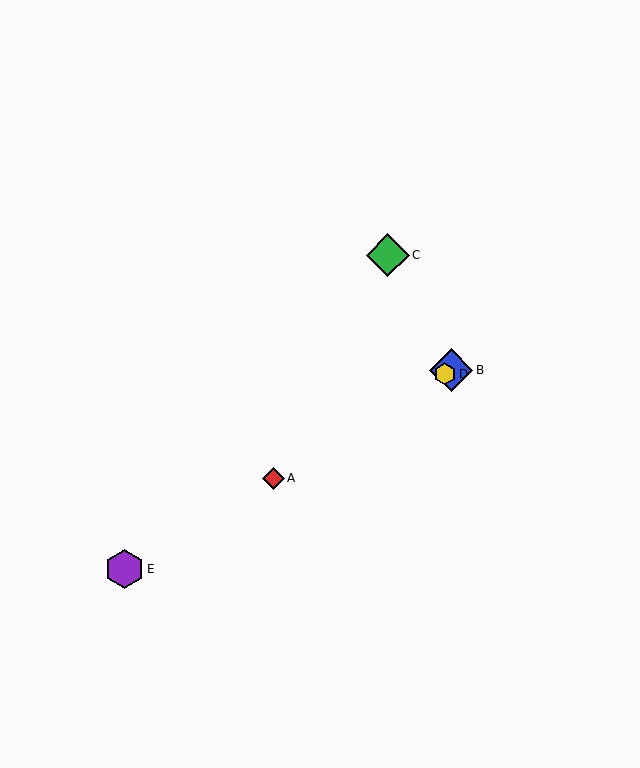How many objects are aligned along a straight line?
4 objects (A, B, D, E) are aligned along a straight line.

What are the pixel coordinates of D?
Object D is at (445, 374).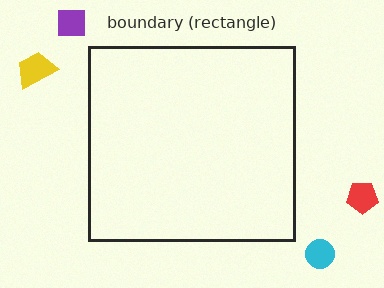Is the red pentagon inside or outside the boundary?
Outside.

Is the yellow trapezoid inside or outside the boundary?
Outside.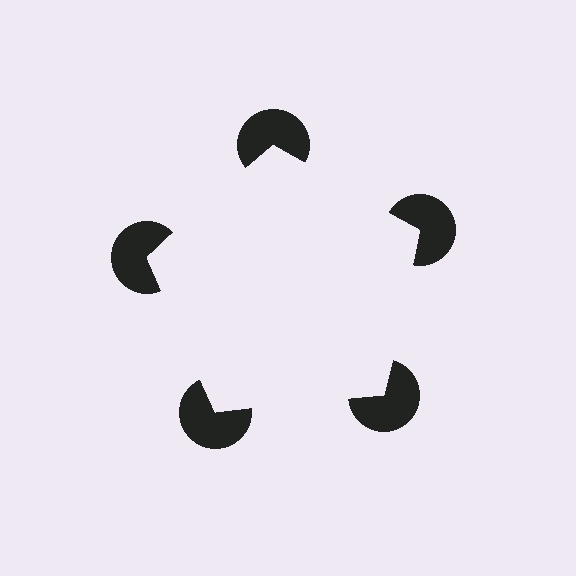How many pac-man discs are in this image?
There are 5 — one at each vertex of the illusory pentagon.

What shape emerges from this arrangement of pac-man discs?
An illusory pentagon — its edges are inferred from the aligned wedge cuts in the pac-man discs, not physically drawn.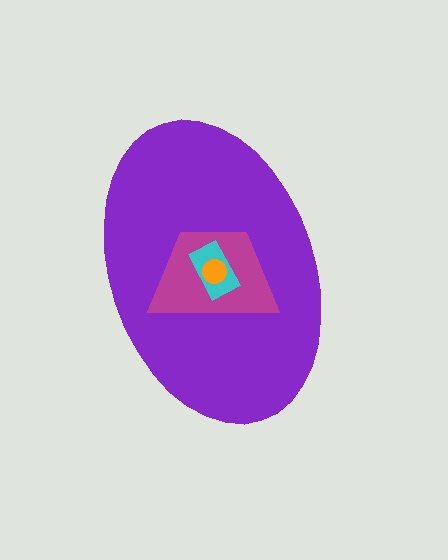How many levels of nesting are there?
4.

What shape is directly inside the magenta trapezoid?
The cyan rectangle.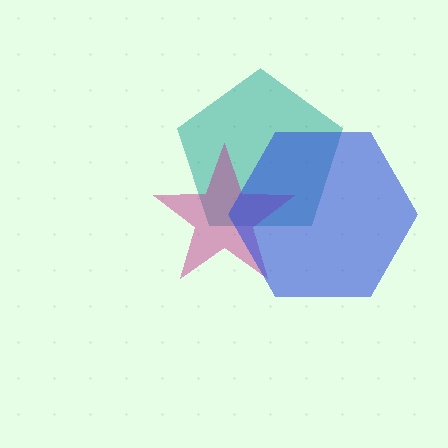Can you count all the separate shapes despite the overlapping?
Yes, there are 3 separate shapes.